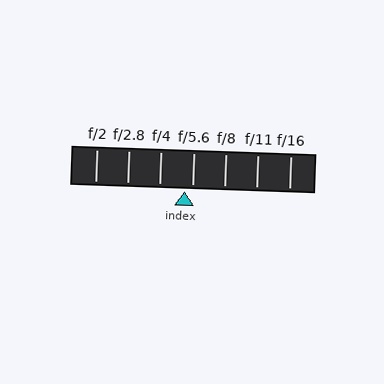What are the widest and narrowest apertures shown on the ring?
The widest aperture shown is f/2 and the narrowest is f/16.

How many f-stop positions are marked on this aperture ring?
There are 7 f-stop positions marked.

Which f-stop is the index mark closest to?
The index mark is closest to f/5.6.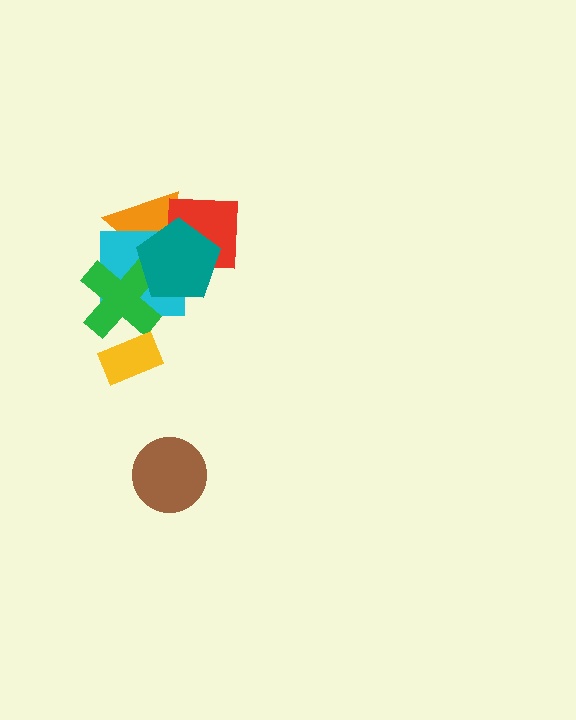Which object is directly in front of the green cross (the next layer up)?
The yellow rectangle is directly in front of the green cross.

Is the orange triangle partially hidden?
Yes, it is partially covered by another shape.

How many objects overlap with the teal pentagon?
4 objects overlap with the teal pentagon.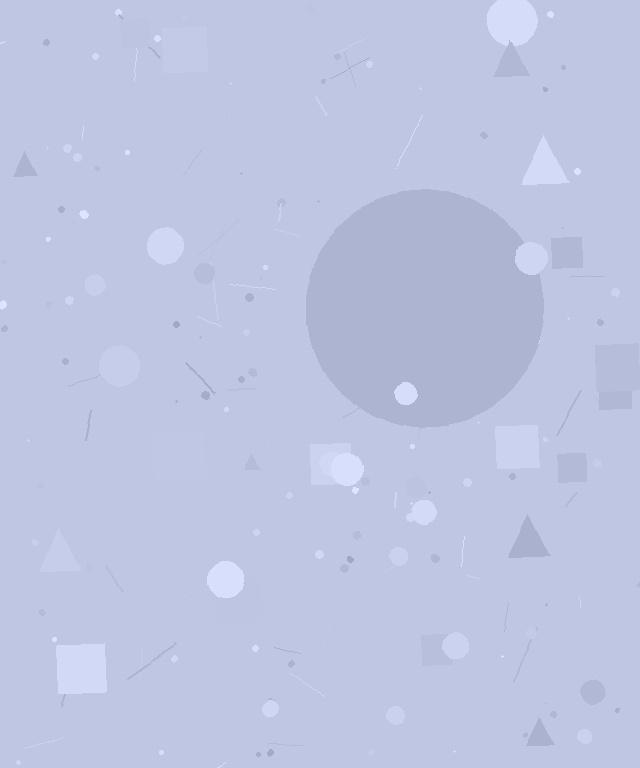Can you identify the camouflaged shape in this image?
The camouflaged shape is a circle.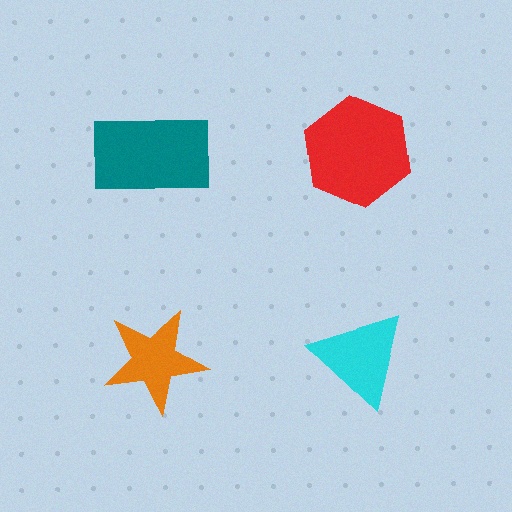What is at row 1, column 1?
A teal rectangle.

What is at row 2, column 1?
An orange star.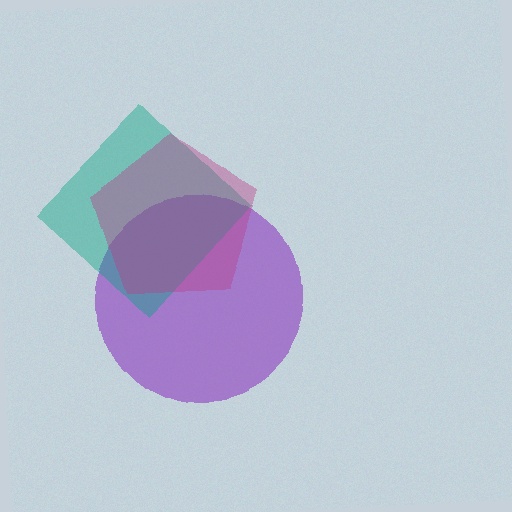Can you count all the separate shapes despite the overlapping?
Yes, there are 3 separate shapes.